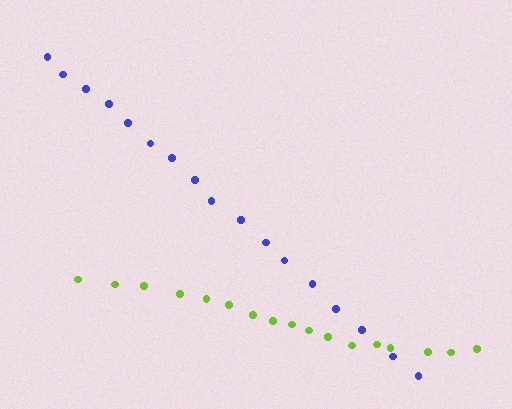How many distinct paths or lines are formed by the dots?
There are 2 distinct paths.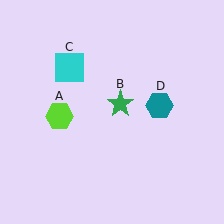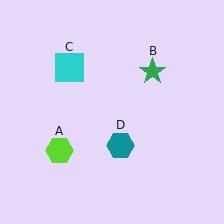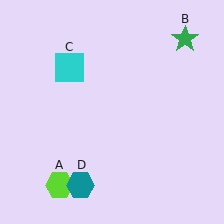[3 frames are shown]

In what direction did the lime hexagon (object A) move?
The lime hexagon (object A) moved down.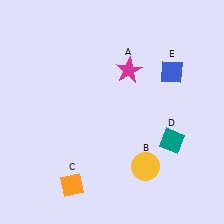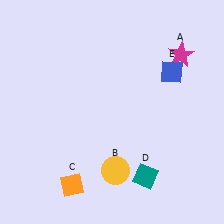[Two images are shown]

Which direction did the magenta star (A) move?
The magenta star (A) moved right.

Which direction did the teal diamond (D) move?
The teal diamond (D) moved down.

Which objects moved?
The objects that moved are: the magenta star (A), the yellow circle (B), the teal diamond (D).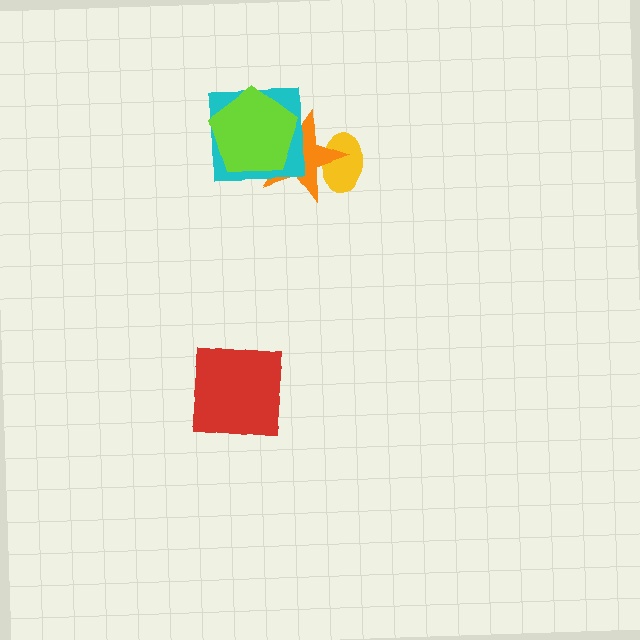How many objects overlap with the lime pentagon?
2 objects overlap with the lime pentagon.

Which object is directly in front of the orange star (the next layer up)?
The cyan square is directly in front of the orange star.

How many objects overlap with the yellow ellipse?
1 object overlaps with the yellow ellipse.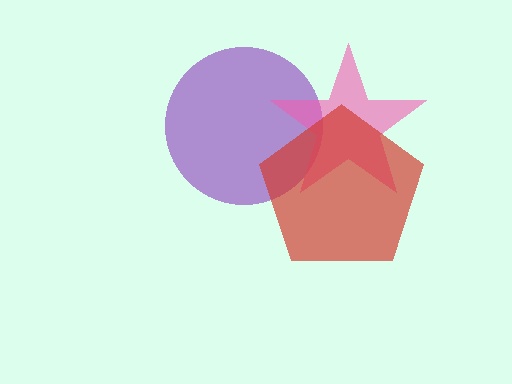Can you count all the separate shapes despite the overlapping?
Yes, there are 3 separate shapes.